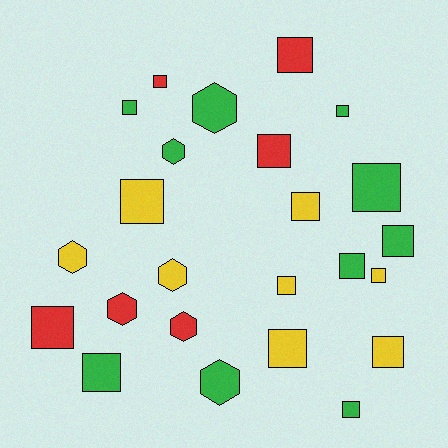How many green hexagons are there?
There are 3 green hexagons.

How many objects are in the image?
There are 24 objects.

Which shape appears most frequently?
Square, with 17 objects.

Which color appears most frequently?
Green, with 10 objects.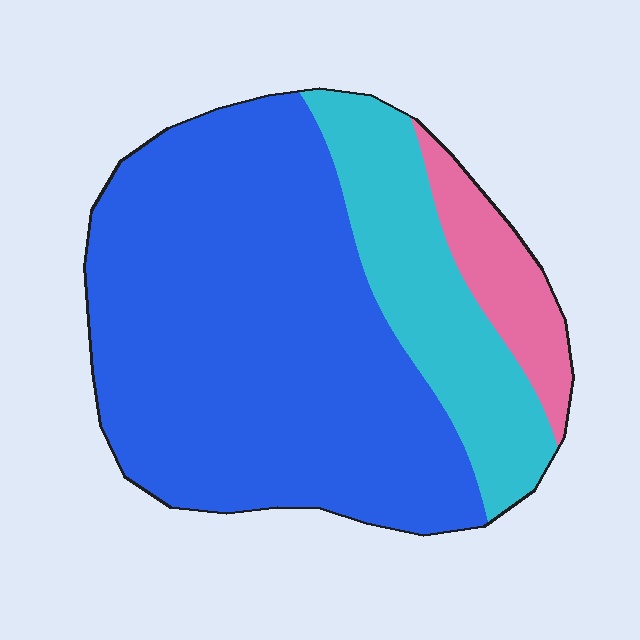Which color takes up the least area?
Pink, at roughly 10%.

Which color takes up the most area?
Blue, at roughly 70%.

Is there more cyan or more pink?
Cyan.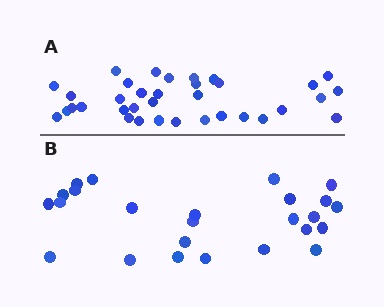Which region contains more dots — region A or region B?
Region A (the top region) has more dots.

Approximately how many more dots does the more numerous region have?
Region A has roughly 10 or so more dots than region B.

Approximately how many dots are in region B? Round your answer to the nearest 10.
About 20 dots. (The exact count is 25, which rounds to 20.)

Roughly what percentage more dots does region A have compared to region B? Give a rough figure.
About 40% more.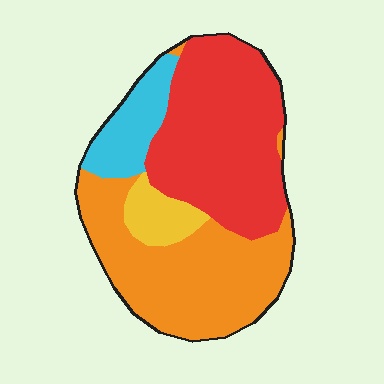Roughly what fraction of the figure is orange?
Orange takes up about two fifths (2/5) of the figure.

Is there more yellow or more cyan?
Cyan.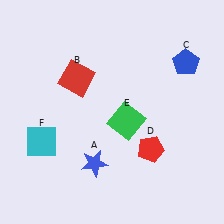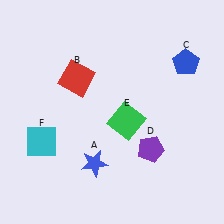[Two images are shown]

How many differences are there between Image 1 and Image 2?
There is 1 difference between the two images.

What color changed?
The pentagon (D) changed from red in Image 1 to purple in Image 2.